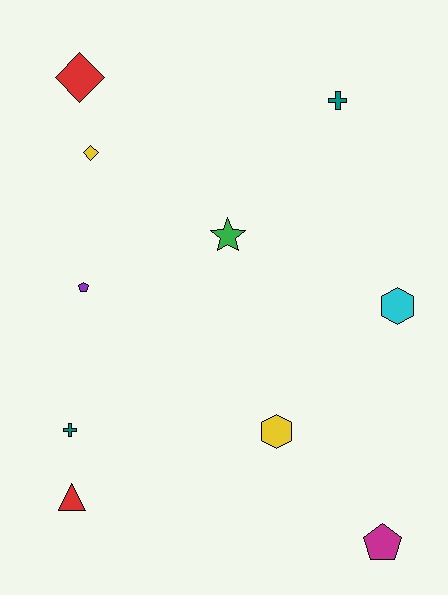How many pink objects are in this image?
There are no pink objects.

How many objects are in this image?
There are 10 objects.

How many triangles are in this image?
There is 1 triangle.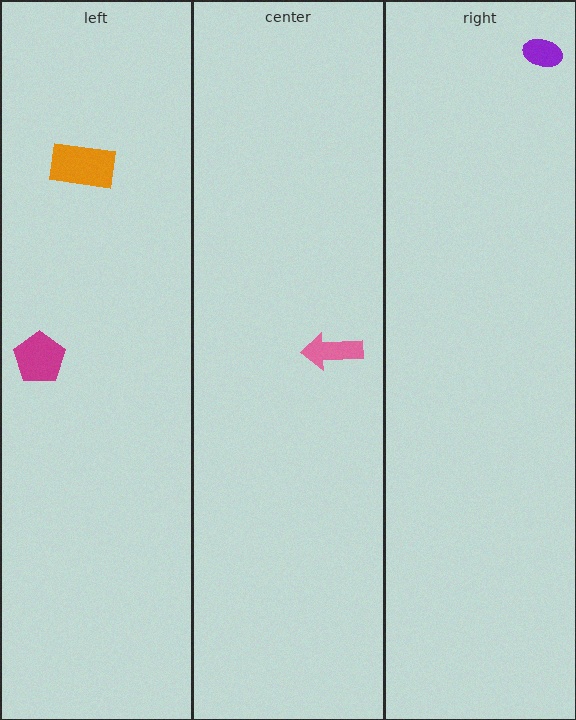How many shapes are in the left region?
2.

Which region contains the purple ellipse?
The right region.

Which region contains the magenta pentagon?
The left region.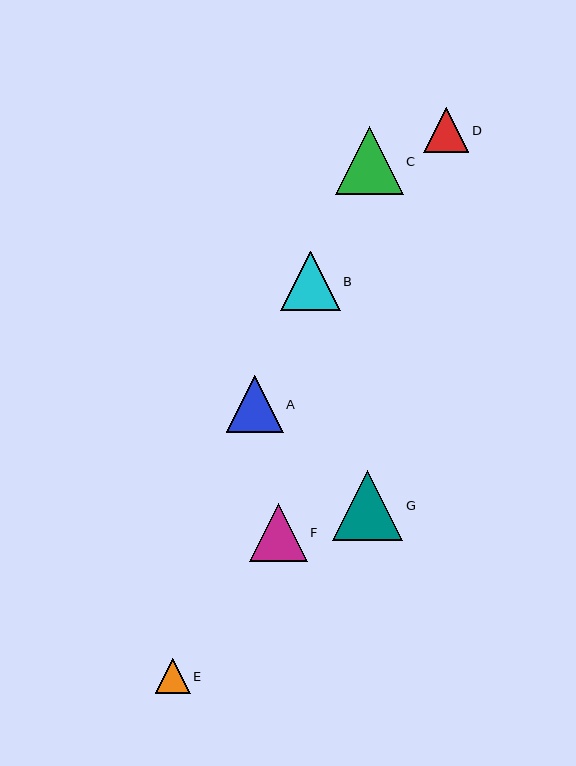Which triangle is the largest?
Triangle G is the largest with a size of approximately 70 pixels.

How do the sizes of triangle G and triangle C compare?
Triangle G and triangle C are approximately the same size.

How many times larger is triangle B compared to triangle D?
Triangle B is approximately 1.3 times the size of triangle D.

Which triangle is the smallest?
Triangle E is the smallest with a size of approximately 35 pixels.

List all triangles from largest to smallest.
From largest to smallest: G, C, B, F, A, D, E.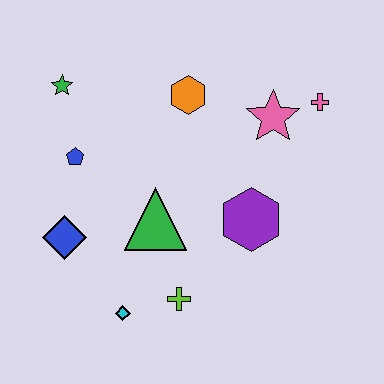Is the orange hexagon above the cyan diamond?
Yes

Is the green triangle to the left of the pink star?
Yes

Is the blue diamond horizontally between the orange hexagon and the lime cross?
No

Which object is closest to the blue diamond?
The blue pentagon is closest to the blue diamond.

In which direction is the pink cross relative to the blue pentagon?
The pink cross is to the right of the blue pentagon.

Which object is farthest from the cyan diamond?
The pink cross is farthest from the cyan diamond.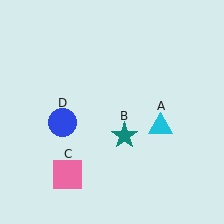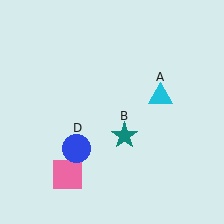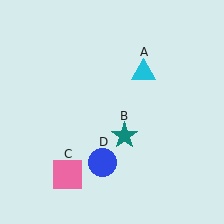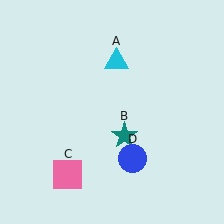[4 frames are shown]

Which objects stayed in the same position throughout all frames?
Teal star (object B) and pink square (object C) remained stationary.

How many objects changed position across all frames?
2 objects changed position: cyan triangle (object A), blue circle (object D).